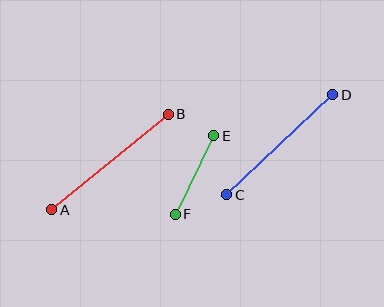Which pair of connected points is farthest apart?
Points A and B are farthest apart.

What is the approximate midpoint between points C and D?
The midpoint is at approximately (280, 145) pixels.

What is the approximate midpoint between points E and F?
The midpoint is at approximately (194, 175) pixels.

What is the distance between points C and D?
The distance is approximately 146 pixels.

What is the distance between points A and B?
The distance is approximately 151 pixels.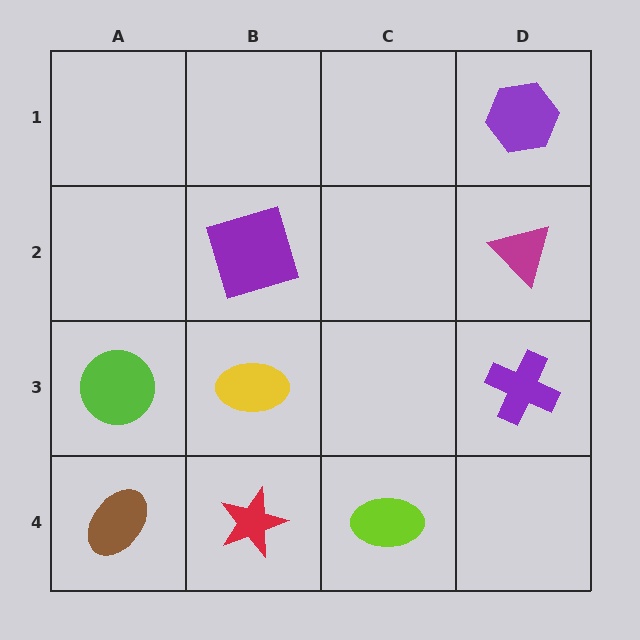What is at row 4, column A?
A brown ellipse.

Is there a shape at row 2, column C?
No, that cell is empty.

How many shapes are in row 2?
2 shapes.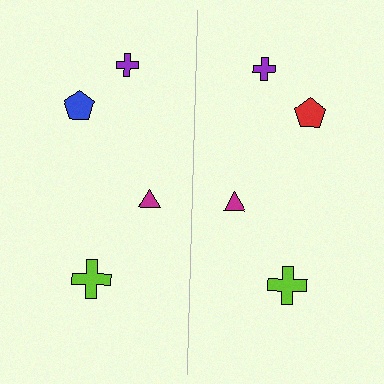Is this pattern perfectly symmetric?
No, the pattern is not perfectly symmetric. The red pentagon on the right side breaks the symmetry — its mirror counterpart is blue.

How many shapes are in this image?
There are 8 shapes in this image.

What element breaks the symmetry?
The red pentagon on the right side breaks the symmetry — its mirror counterpart is blue.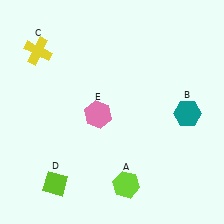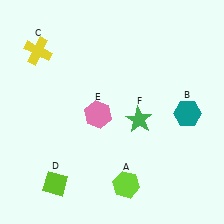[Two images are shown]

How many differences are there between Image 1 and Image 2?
There is 1 difference between the two images.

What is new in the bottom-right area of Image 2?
A green star (F) was added in the bottom-right area of Image 2.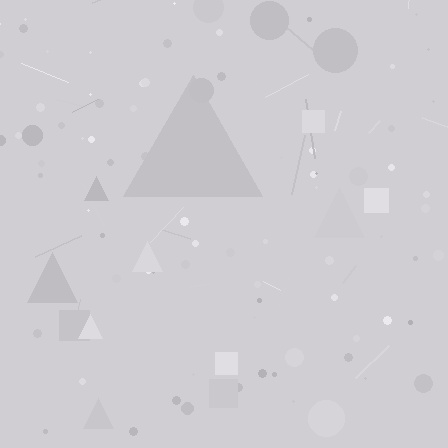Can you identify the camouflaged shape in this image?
The camouflaged shape is a triangle.